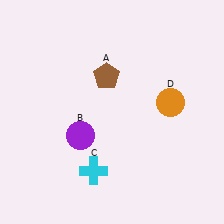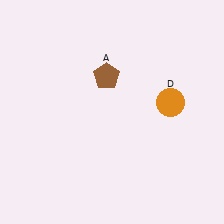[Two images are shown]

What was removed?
The purple circle (B), the cyan cross (C) were removed in Image 2.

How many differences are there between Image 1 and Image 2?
There are 2 differences between the two images.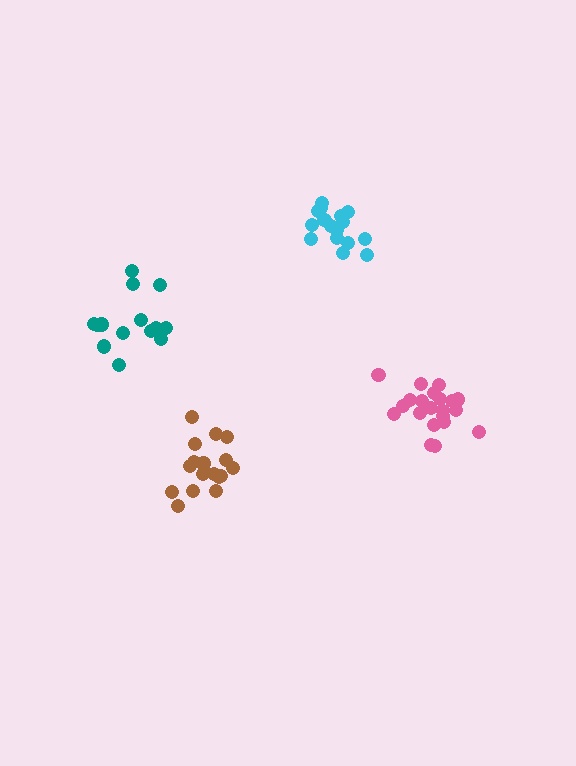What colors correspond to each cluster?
The clusters are colored: cyan, brown, teal, pink.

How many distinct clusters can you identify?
There are 4 distinct clusters.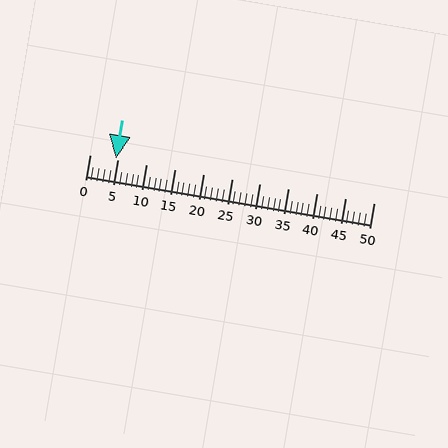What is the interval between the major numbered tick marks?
The major tick marks are spaced 5 units apart.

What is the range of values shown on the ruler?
The ruler shows values from 0 to 50.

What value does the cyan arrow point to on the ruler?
The cyan arrow points to approximately 5.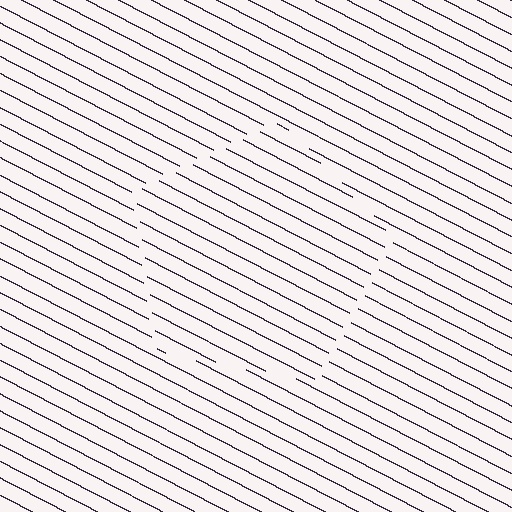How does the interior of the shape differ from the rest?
The interior of the shape contains the same grating, shifted by half a period — the contour is defined by the phase discontinuity where line-ends from the inner and outer gratings abut.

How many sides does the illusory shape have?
5 sides — the line-ends trace a pentagon.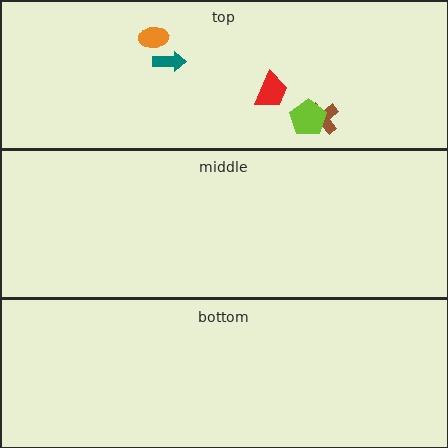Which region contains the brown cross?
The top region.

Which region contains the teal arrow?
The top region.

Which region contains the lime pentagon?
The top region.